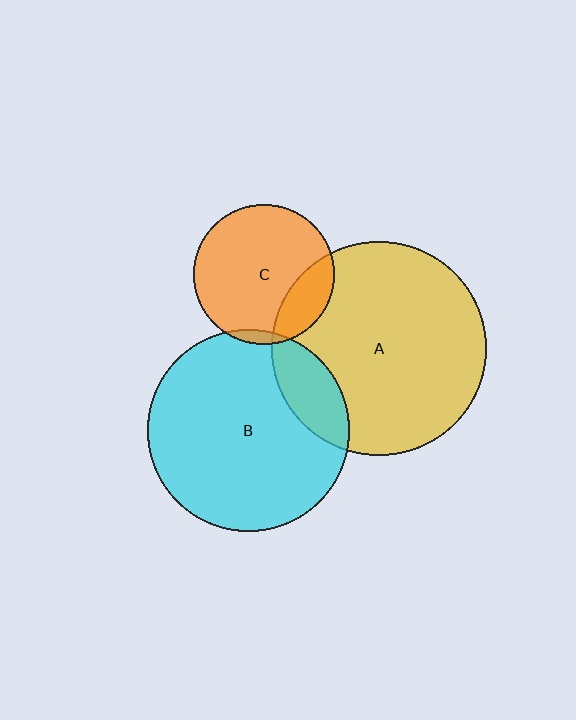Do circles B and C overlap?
Yes.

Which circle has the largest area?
Circle A (yellow).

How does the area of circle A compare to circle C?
Approximately 2.3 times.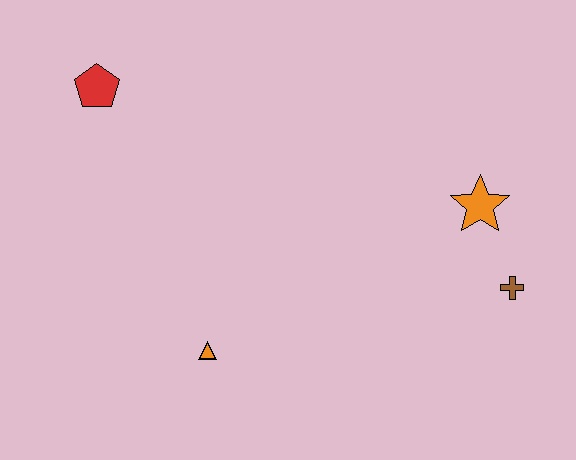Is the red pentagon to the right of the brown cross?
No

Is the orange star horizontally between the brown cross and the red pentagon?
Yes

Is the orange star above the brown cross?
Yes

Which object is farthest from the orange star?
The red pentagon is farthest from the orange star.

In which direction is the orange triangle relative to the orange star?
The orange triangle is to the left of the orange star.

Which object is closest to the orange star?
The brown cross is closest to the orange star.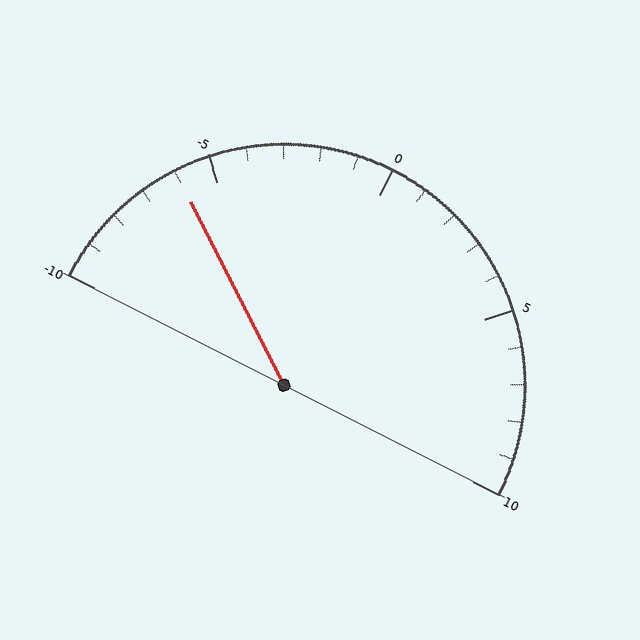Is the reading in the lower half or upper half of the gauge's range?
The reading is in the lower half of the range (-10 to 10).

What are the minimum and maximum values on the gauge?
The gauge ranges from -10 to 10.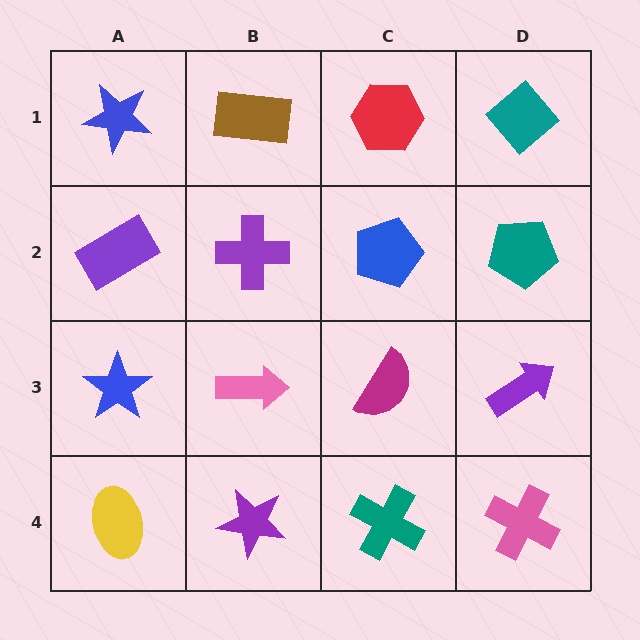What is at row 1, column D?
A teal diamond.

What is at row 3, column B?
A pink arrow.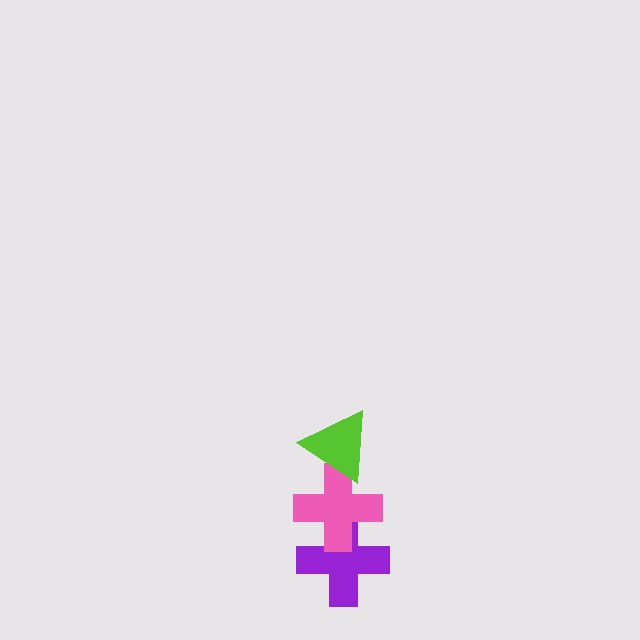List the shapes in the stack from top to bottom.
From top to bottom: the lime triangle, the pink cross, the purple cross.